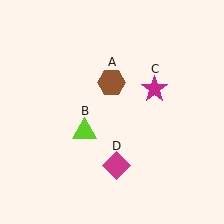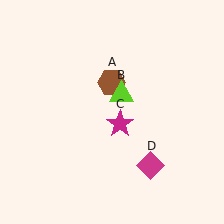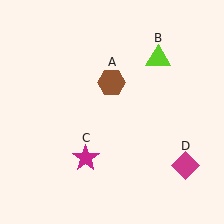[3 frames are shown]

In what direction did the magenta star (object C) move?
The magenta star (object C) moved down and to the left.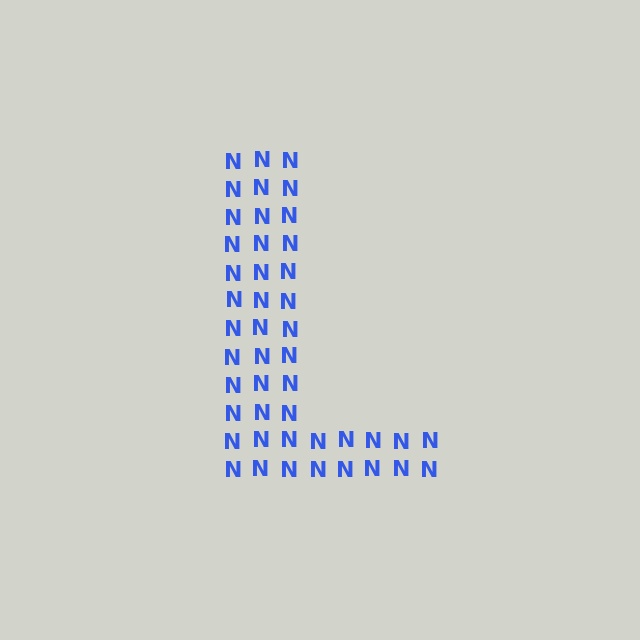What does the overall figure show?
The overall figure shows the letter L.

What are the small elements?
The small elements are letter N's.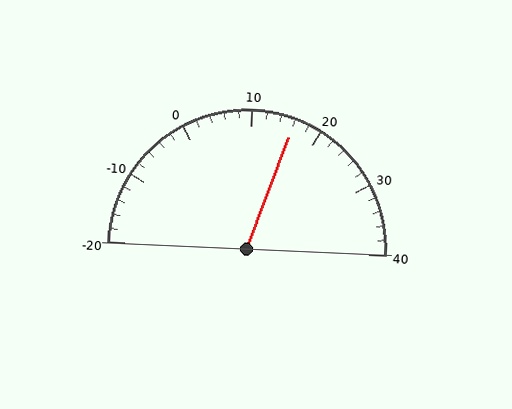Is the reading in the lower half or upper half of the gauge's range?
The reading is in the upper half of the range (-20 to 40).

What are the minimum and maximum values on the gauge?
The gauge ranges from -20 to 40.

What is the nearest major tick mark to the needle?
The nearest major tick mark is 20.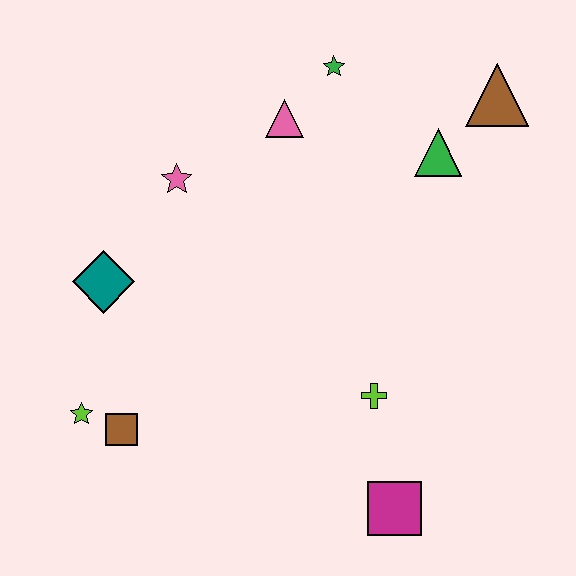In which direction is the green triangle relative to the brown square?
The green triangle is to the right of the brown square.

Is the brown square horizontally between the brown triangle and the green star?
No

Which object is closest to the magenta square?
The lime cross is closest to the magenta square.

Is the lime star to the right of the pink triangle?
No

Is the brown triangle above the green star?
No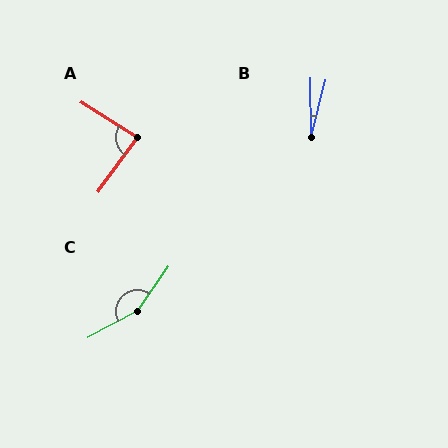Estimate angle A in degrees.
Approximately 86 degrees.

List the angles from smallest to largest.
B (16°), A (86°), C (153°).